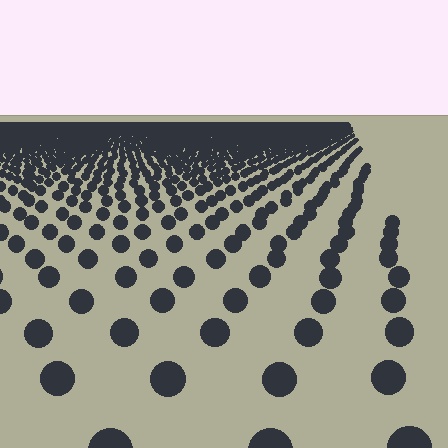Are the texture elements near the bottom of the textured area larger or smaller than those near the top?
Larger. Near the bottom, elements are closer to the viewer and appear at a bigger on-screen size.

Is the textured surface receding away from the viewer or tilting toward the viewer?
The surface is receding away from the viewer. Texture elements get smaller and denser toward the top.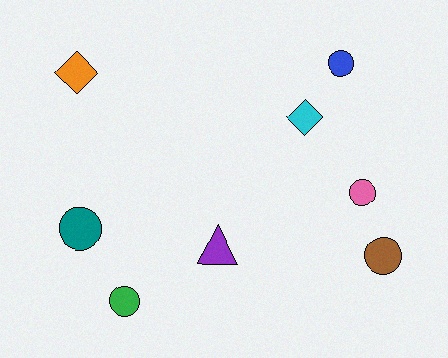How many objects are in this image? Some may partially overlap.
There are 8 objects.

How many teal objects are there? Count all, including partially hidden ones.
There is 1 teal object.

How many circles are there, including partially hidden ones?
There are 5 circles.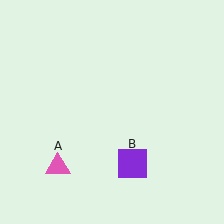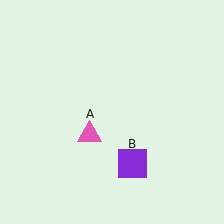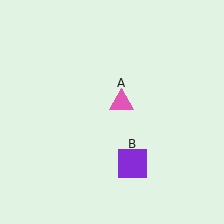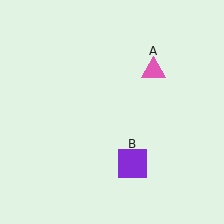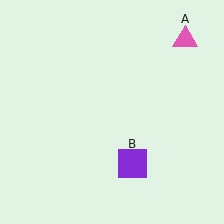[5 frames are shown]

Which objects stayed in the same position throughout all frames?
Purple square (object B) remained stationary.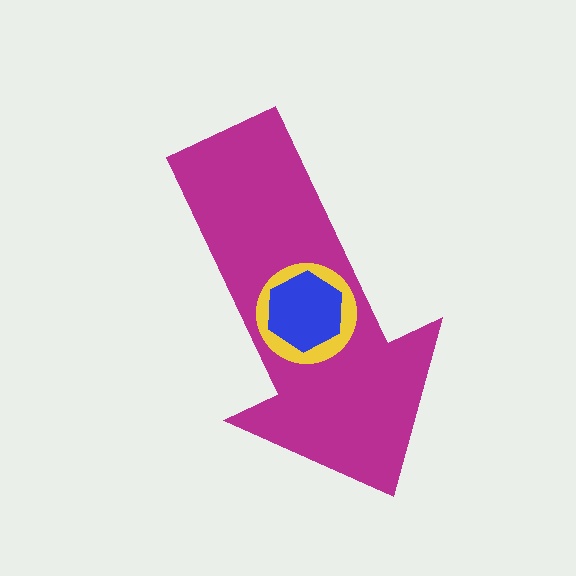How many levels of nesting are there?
3.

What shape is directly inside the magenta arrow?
The yellow circle.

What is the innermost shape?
The blue hexagon.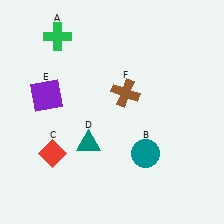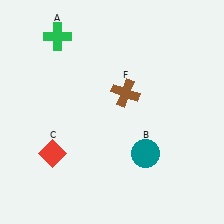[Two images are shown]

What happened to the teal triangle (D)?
The teal triangle (D) was removed in Image 2. It was in the bottom-left area of Image 1.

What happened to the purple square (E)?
The purple square (E) was removed in Image 2. It was in the top-left area of Image 1.